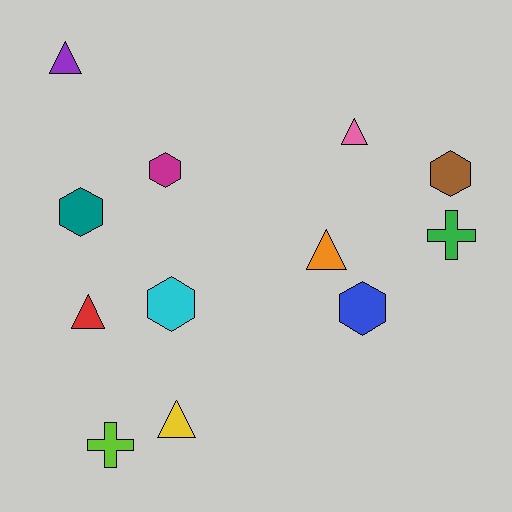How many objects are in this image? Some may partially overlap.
There are 12 objects.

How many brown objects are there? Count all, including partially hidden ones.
There is 1 brown object.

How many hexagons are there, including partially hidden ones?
There are 5 hexagons.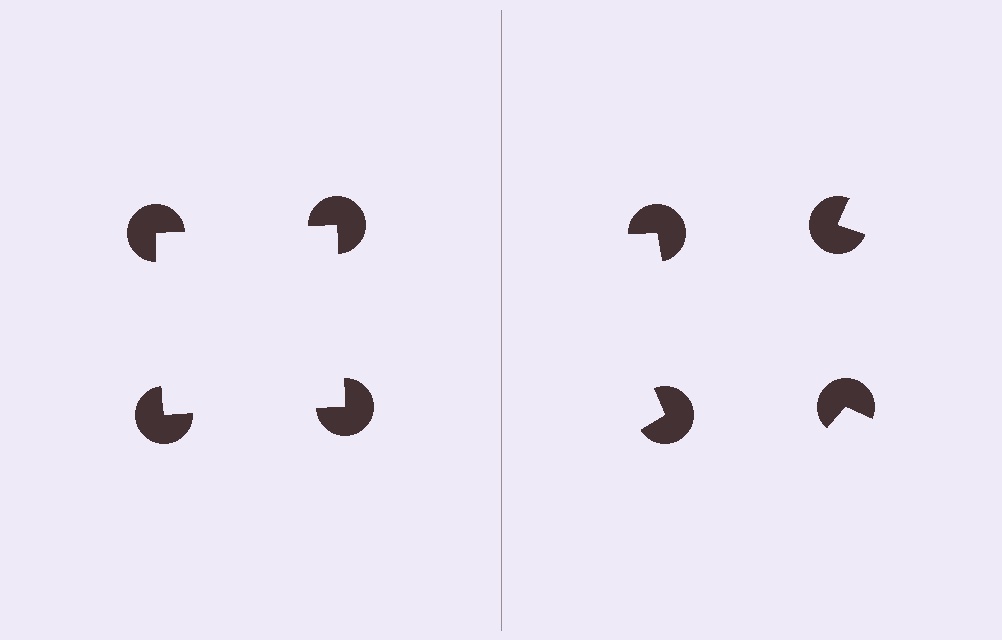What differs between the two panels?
The pac-man discs are positioned identically on both sides; only the wedge orientations differ. On the left they align to a square; on the right they are misaligned.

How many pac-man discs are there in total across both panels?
8 — 4 on each side.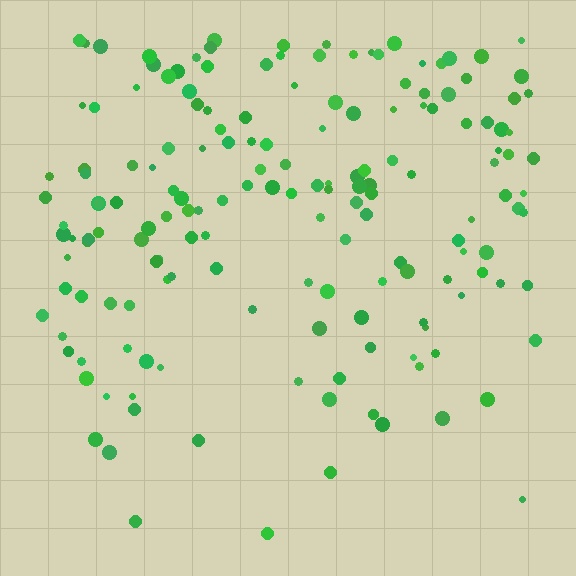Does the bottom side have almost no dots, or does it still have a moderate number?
Still a moderate number, just noticeably fewer than the top.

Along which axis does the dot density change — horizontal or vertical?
Vertical.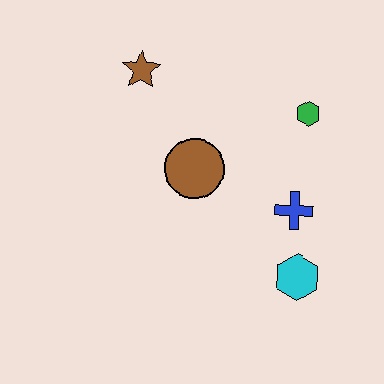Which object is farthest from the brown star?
The cyan hexagon is farthest from the brown star.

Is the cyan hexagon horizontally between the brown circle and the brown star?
No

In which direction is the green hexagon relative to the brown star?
The green hexagon is to the right of the brown star.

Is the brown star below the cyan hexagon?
No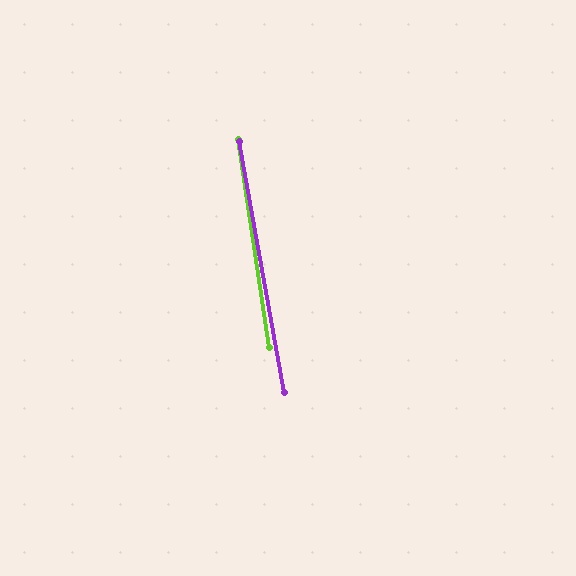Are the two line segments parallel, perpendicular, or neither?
Parallel — their directions differ by only 1.9°.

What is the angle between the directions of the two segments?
Approximately 2 degrees.